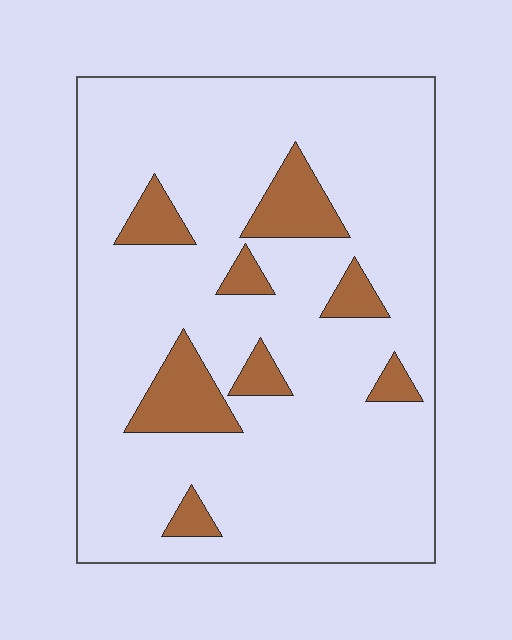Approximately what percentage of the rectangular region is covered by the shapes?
Approximately 15%.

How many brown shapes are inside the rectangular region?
8.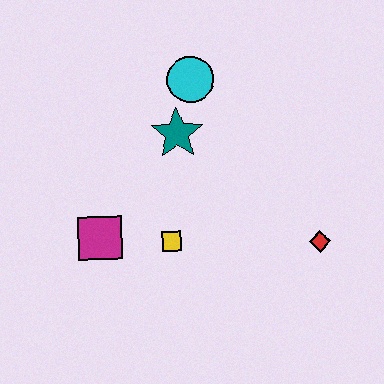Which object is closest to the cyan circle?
The teal star is closest to the cyan circle.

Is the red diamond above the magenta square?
No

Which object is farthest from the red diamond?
The magenta square is farthest from the red diamond.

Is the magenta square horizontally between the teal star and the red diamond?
No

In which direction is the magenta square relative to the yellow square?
The magenta square is to the left of the yellow square.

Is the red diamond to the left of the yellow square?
No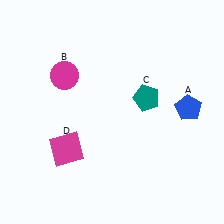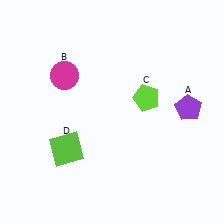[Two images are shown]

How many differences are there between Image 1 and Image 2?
There are 3 differences between the two images.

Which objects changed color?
A changed from blue to purple. C changed from teal to lime. D changed from magenta to lime.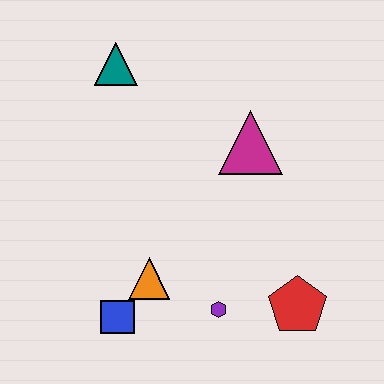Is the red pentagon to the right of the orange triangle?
Yes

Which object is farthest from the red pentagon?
The teal triangle is farthest from the red pentagon.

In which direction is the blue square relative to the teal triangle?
The blue square is below the teal triangle.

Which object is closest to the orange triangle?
The blue square is closest to the orange triangle.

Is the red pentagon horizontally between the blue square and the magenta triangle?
No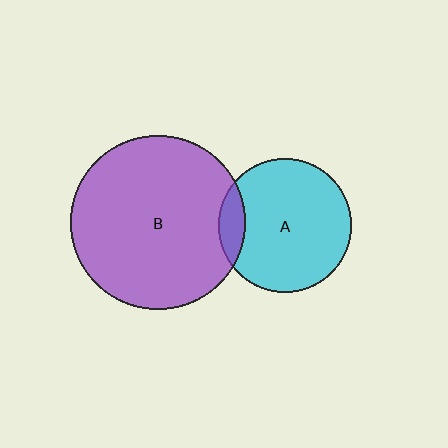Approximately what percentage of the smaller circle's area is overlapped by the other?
Approximately 10%.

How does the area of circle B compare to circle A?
Approximately 1.7 times.